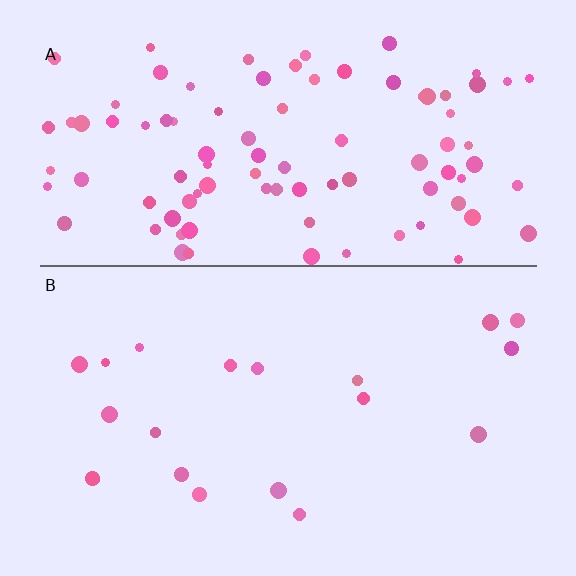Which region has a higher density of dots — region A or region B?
A (the top).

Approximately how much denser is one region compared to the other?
Approximately 4.7× — region A over region B.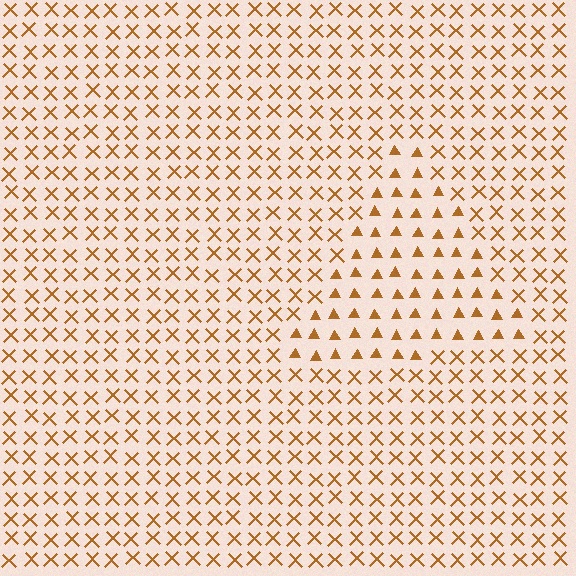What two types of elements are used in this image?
The image uses triangles inside the triangle region and X marks outside it.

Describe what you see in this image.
The image is filled with small brown elements arranged in a uniform grid. A triangle-shaped region contains triangles, while the surrounding area contains X marks. The boundary is defined purely by the change in element shape.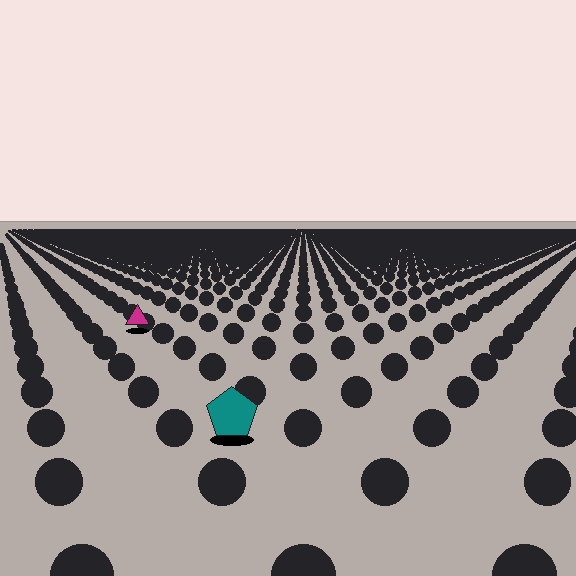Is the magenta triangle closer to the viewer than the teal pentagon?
No. The teal pentagon is closer — you can tell from the texture gradient: the ground texture is coarser near it.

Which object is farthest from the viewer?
The magenta triangle is farthest from the viewer. It appears smaller and the ground texture around it is denser.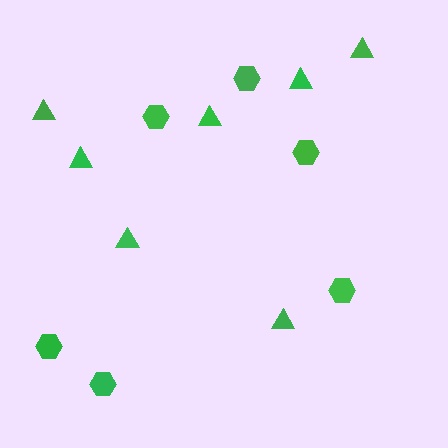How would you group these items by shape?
There are 2 groups: one group of triangles (7) and one group of hexagons (6).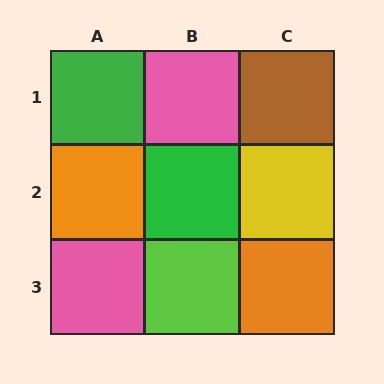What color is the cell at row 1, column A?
Green.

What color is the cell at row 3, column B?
Lime.